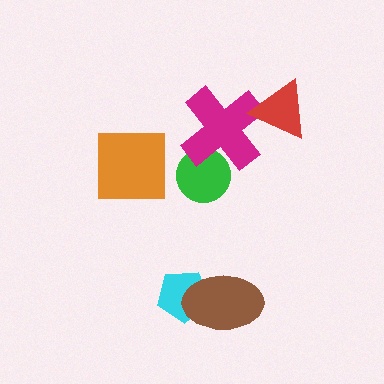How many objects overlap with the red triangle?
1 object overlaps with the red triangle.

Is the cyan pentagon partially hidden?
Yes, it is partially covered by another shape.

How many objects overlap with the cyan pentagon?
1 object overlaps with the cyan pentagon.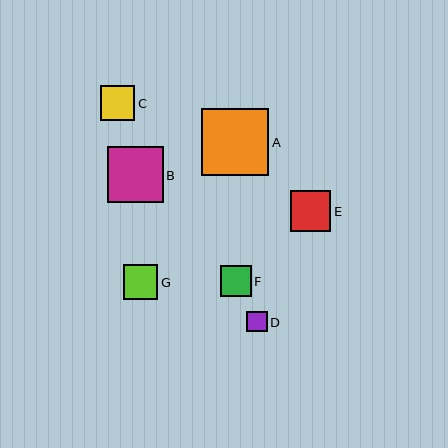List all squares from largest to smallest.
From largest to smallest: A, B, E, C, G, F, D.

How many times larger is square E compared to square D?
Square E is approximately 2.0 times the size of square D.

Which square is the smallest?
Square D is the smallest with a size of approximately 20 pixels.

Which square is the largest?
Square A is the largest with a size of approximately 67 pixels.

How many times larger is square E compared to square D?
Square E is approximately 2.0 times the size of square D.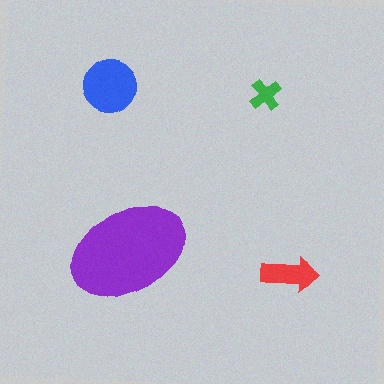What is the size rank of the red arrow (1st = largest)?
3rd.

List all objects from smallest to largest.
The green cross, the red arrow, the blue circle, the purple ellipse.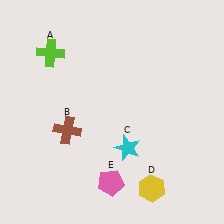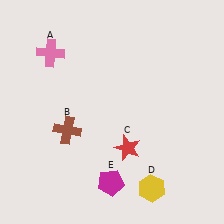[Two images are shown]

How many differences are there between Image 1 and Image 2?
There are 3 differences between the two images.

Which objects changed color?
A changed from lime to pink. C changed from cyan to red. E changed from pink to magenta.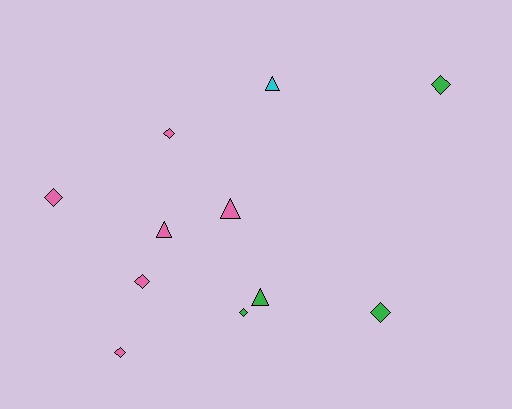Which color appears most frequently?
Pink, with 6 objects.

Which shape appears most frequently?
Diamond, with 7 objects.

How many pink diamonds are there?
There are 4 pink diamonds.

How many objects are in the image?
There are 11 objects.